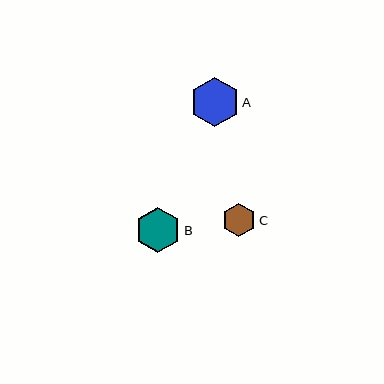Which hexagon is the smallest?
Hexagon C is the smallest with a size of approximately 34 pixels.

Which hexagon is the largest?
Hexagon A is the largest with a size of approximately 50 pixels.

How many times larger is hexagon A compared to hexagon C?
Hexagon A is approximately 1.5 times the size of hexagon C.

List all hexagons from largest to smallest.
From largest to smallest: A, B, C.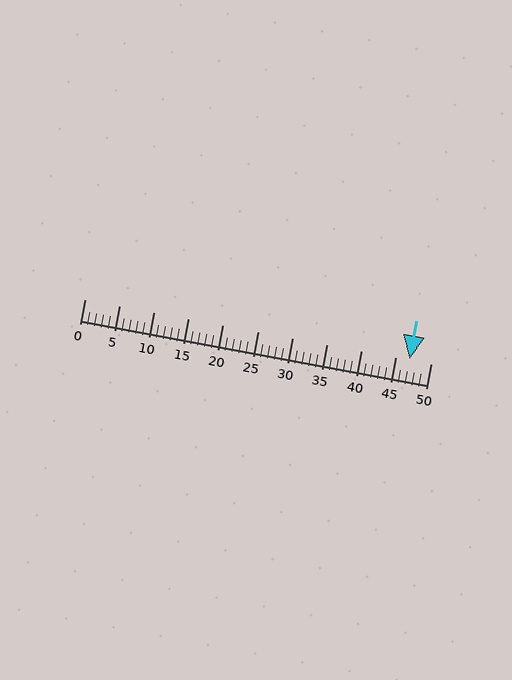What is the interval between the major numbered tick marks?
The major tick marks are spaced 5 units apart.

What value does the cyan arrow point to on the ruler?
The cyan arrow points to approximately 47.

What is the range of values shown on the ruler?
The ruler shows values from 0 to 50.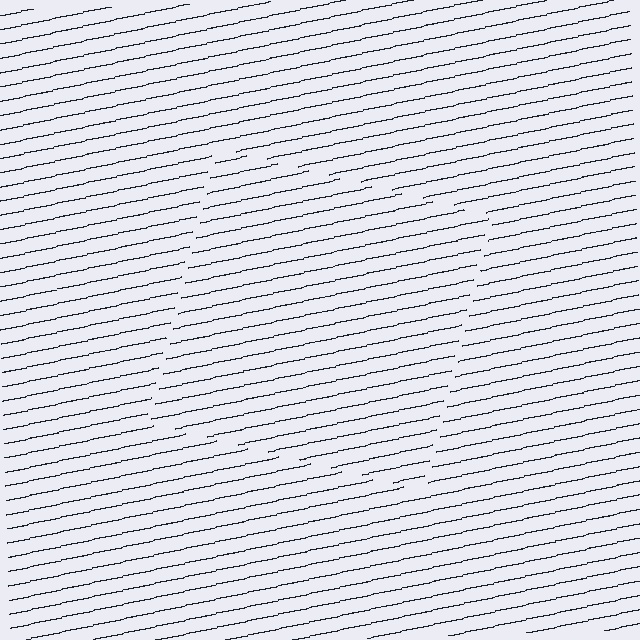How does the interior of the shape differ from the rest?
The interior of the shape contains the same grating, shifted by half a period — the contour is defined by the phase discontinuity where line-ends from the inner and outer gratings abut.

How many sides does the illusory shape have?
4 sides — the line-ends trace a square.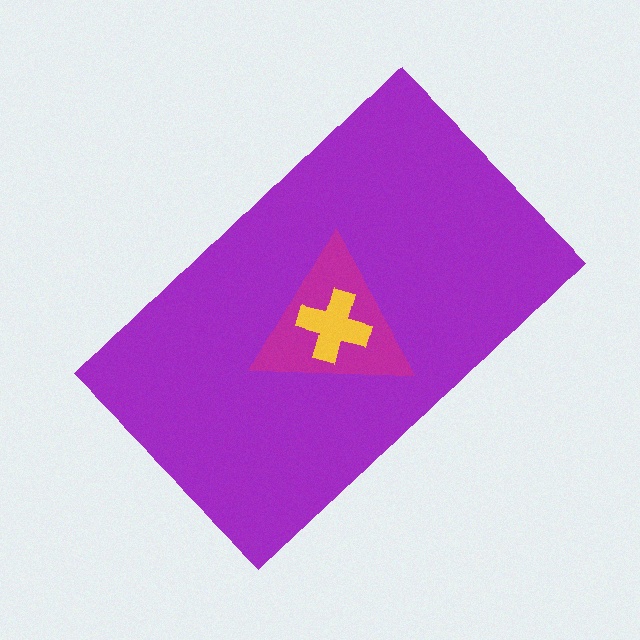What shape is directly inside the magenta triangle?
The yellow cross.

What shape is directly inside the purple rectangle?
The magenta triangle.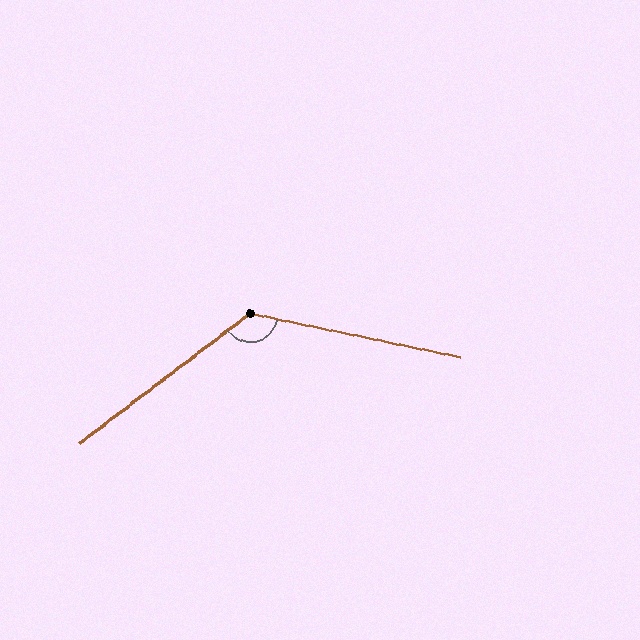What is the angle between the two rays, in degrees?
Approximately 131 degrees.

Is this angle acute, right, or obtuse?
It is obtuse.